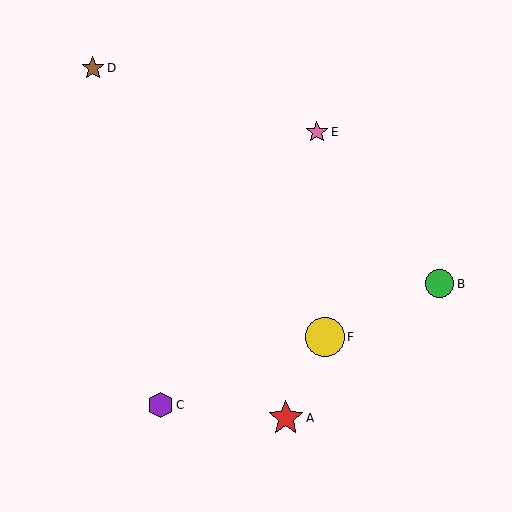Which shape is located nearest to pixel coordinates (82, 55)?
The brown star (labeled D) at (93, 68) is nearest to that location.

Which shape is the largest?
The yellow circle (labeled F) is the largest.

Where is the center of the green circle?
The center of the green circle is at (440, 284).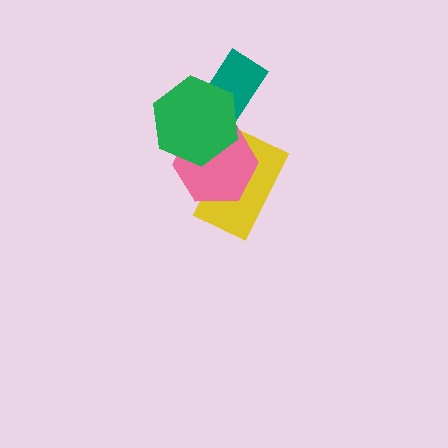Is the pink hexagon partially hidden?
Yes, it is partially covered by another shape.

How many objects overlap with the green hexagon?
3 objects overlap with the green hexagon.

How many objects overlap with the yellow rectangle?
2 objects overlap with the yellow rectangle.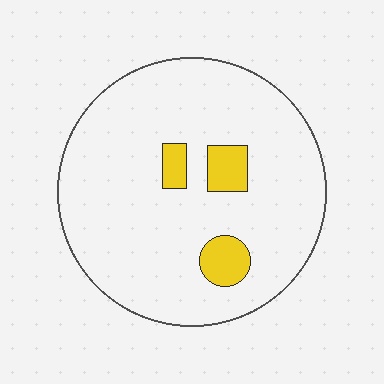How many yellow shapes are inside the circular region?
3.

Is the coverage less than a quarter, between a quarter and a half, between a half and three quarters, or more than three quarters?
Less than a quarter.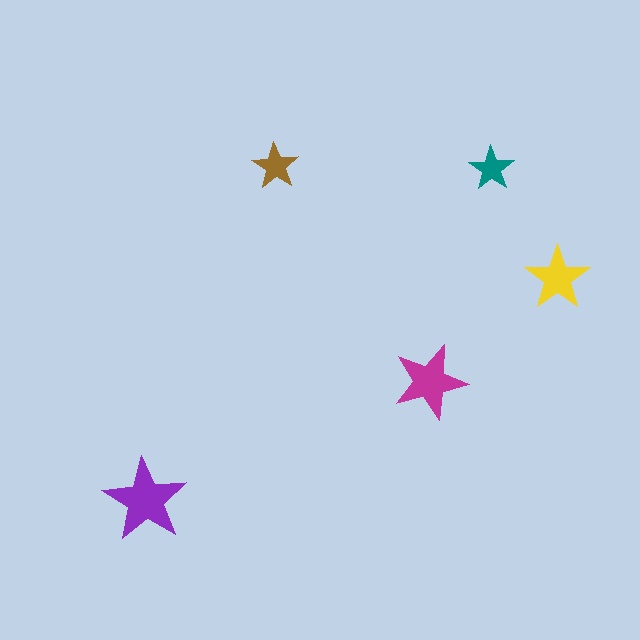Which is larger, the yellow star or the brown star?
The yellow one.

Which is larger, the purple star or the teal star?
The purple one.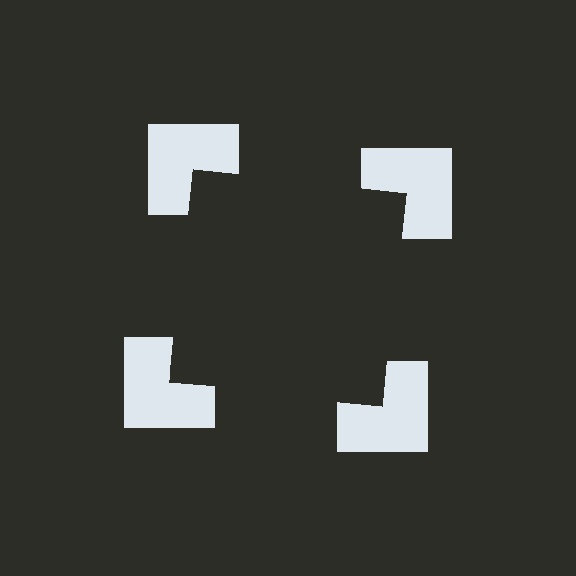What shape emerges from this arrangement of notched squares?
An illusory square — its edges are inferred from the aligned wedge cuts in the notched squares, not physically drawn.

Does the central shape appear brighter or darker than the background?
It typically appears slightly darker than the background, even though no actual brightness change is drawn.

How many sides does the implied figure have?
4 sides.